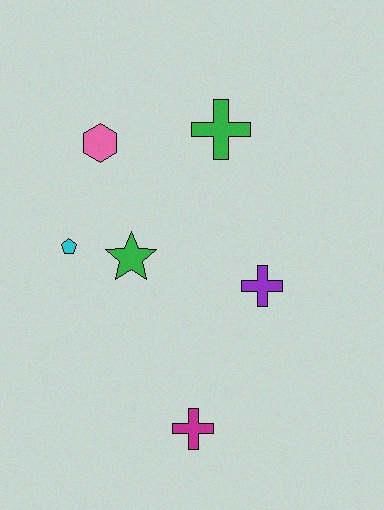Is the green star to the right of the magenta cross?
No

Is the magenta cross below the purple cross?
Yes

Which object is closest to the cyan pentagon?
The green star is closest to the cyan pentagon.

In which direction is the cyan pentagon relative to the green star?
The cyan pentagon is to the left of the green star.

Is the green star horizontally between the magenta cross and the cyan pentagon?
Yes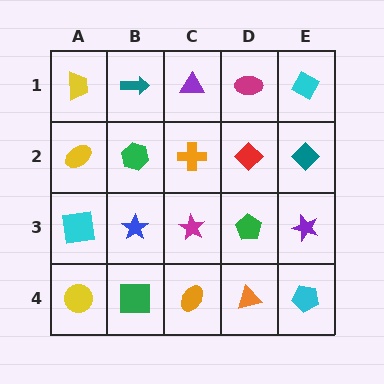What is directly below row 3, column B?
A green square.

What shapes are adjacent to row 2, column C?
A purple triangle (row 1, column C), a magenta star (row 3, column C), a green hexagon (row 2, column B), a red diamond (row 2, column D).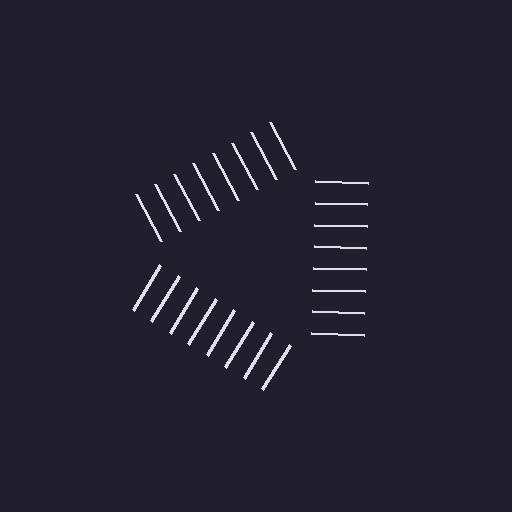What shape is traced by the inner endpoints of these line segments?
An illusory triangle — the line segments terminate on its edges but no continuous stroke is drawn.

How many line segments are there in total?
24 — 8 along each of the 3 edges.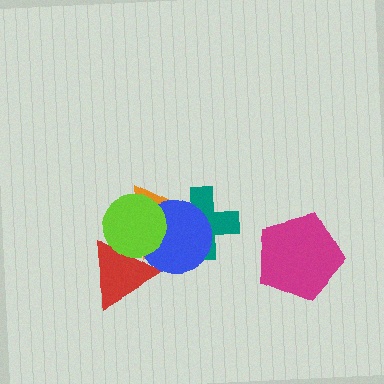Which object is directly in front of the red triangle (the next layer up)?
The orange triangle is directly in front of the red triangle.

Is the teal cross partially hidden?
Yes, it is partially covered by another shape.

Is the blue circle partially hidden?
Yes, it is partially covered by another shape.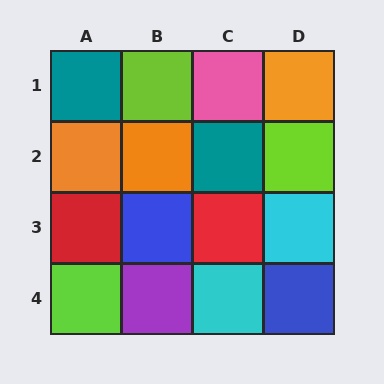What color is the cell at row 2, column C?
Teal.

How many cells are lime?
3 cells are lime.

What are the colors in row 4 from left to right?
Lime, purple, cyan, blue.